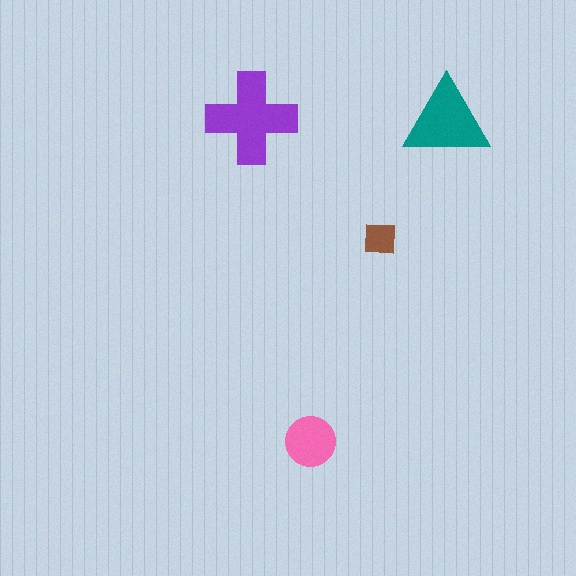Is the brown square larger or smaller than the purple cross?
Smaller.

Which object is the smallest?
The brown square.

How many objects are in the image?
There are 4 objects in the image.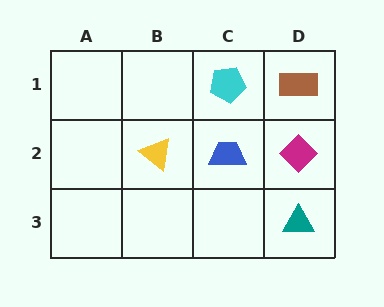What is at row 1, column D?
A brown rectangle.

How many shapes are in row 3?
1 shape.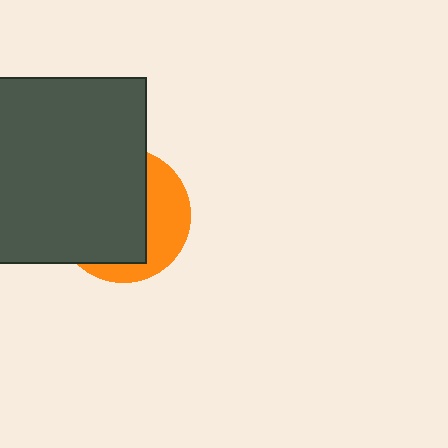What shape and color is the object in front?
The object in front is a dark gray square.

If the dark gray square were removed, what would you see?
You would see the complete orange circle.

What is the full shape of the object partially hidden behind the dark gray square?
The partially hidden object is an orange circle.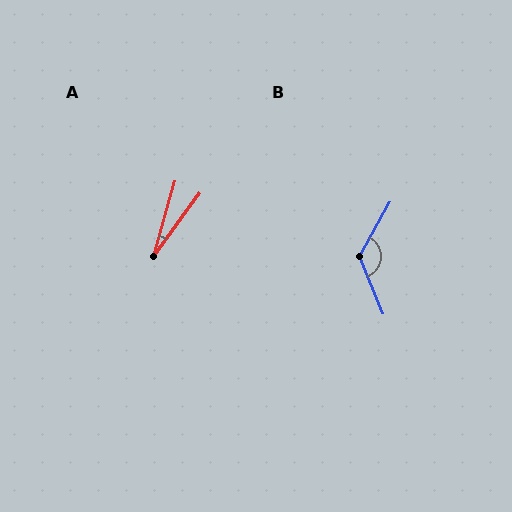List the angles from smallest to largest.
A (21°), B (128°).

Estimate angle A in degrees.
Approximately 21 degrees.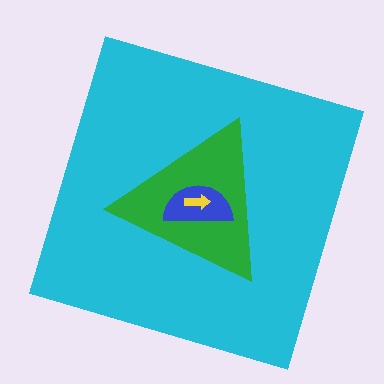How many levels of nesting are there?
4.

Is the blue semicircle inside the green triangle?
Yes.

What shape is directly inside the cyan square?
The green triangle.